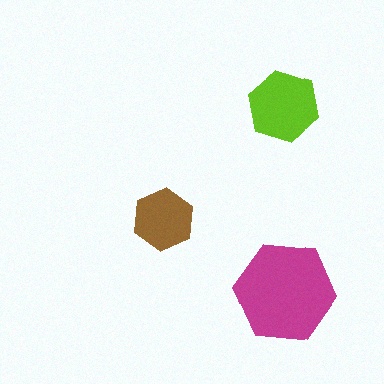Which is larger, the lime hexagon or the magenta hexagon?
The magenta one.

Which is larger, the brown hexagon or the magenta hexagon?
The magenta one.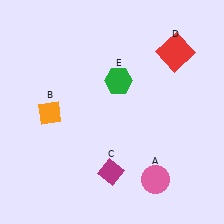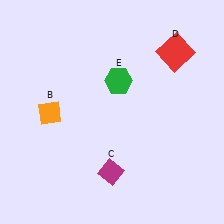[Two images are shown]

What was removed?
The pink circle (A) was removed in Image 2.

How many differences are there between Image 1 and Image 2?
There is 1 difference between the two images.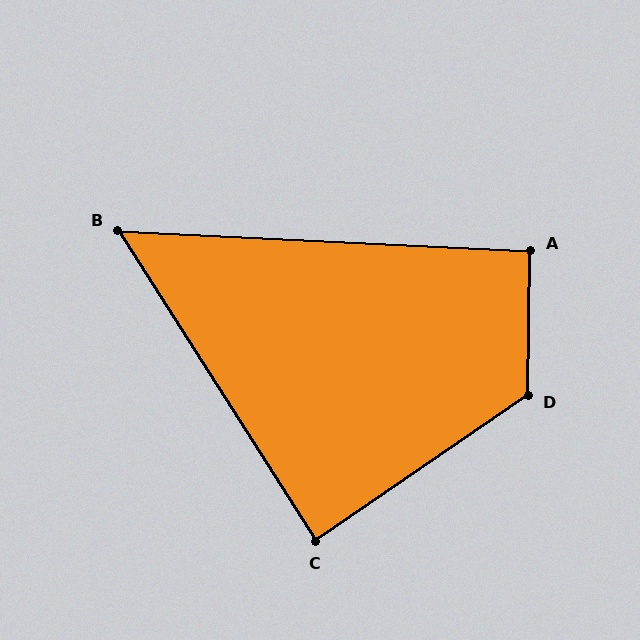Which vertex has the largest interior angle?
D, at approximately 125 degrees.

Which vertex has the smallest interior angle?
B, at approximately 55 degrees.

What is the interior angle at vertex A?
Approximately 92 degrees (approximately right).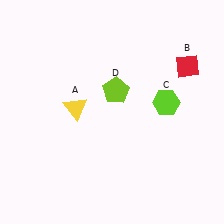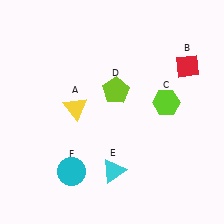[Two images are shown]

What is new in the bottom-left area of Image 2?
A cyan circle (F) was added in the bottom-left area of Image 2.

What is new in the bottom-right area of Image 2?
A cyan triangle (E) was added in the bottom-right area of Image 2.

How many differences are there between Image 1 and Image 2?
There are 2 differences between the two images.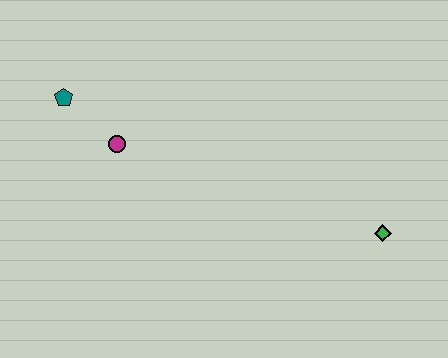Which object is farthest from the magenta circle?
The green diamond is farthest from the magenta circle.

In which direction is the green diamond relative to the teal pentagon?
The green diamond is to the right of the teal pentagon.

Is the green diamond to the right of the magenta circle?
Yes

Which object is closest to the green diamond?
The magenta circle is closest to the green diamond.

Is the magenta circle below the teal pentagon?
Yes